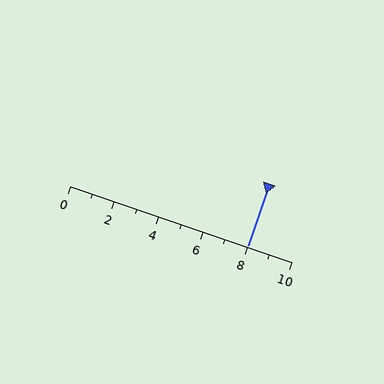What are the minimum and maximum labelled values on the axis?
The axis runs from 0 to 10.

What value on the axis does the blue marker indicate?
The marker indicates approximately 8.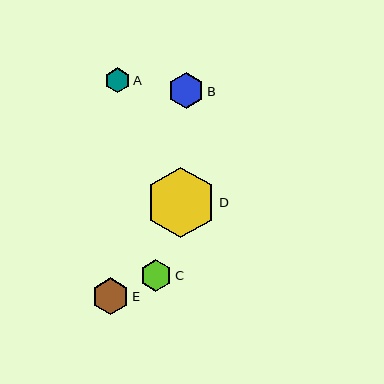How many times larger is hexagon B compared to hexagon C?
Hexagon B is approximately 1.1 times the size of hexagon C.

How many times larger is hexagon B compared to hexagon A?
Hexagon B is approximately 1.4 times the size of hexagon A.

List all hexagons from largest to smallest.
From largest to smallest: D, E, B, C, A.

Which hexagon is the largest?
Hexagon D is the largest with a size of approximately 71 pixels.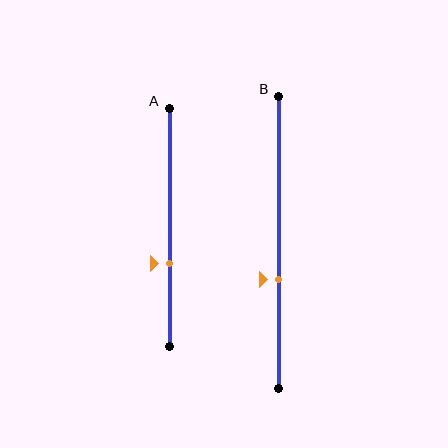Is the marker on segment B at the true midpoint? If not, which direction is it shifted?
No, the marker on segment B is shifted downward by about 13% of the segment length.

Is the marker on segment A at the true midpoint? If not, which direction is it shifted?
No, the marker on segment A is shifted downward by about 15% of the segment length.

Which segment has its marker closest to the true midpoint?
Segment B has its marker closest to the true midpoint.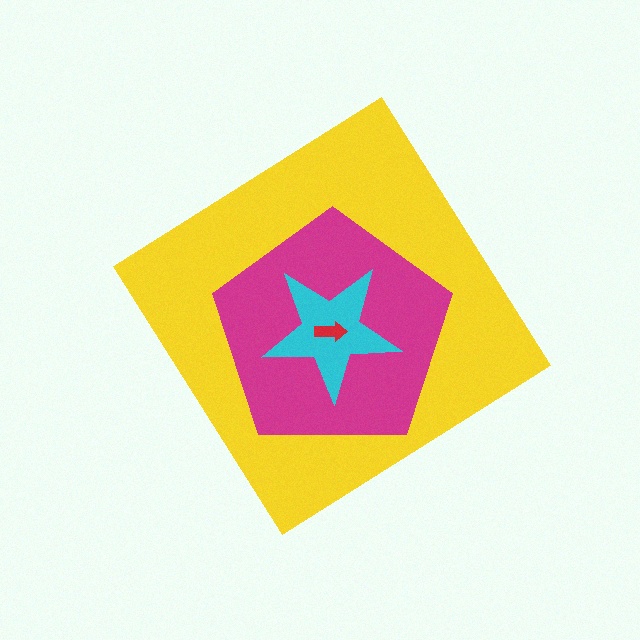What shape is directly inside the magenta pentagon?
The cyan star.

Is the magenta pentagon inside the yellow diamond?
Yes.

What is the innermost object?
The red arrow.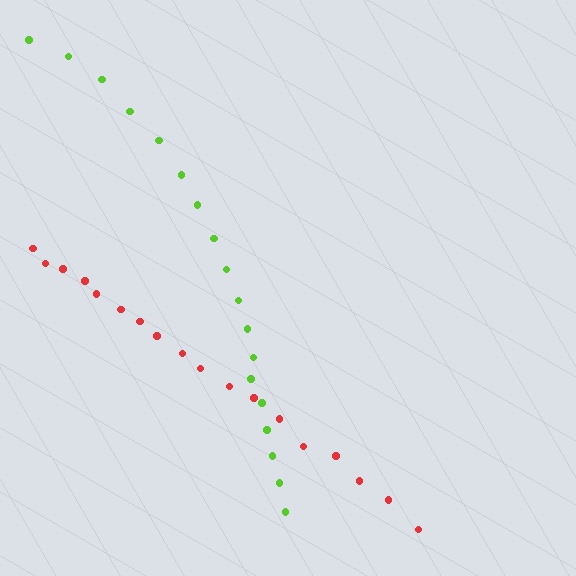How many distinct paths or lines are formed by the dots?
There are 2 distinct paths.